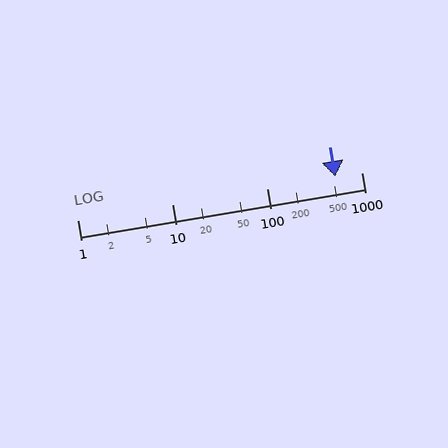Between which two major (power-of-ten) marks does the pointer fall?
The pointer is between 100 and 1000.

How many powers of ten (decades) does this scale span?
The scale spans 3 decades, from 1 to 1000.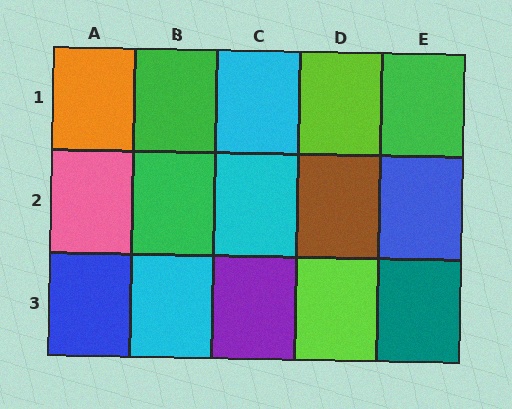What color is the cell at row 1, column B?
Green.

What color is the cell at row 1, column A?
Orange.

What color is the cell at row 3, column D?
Lime.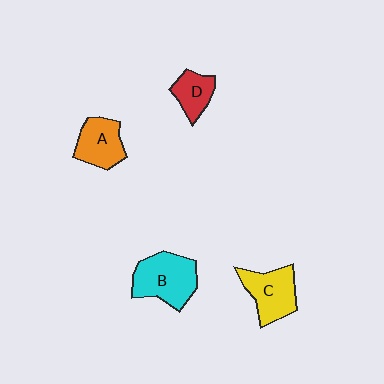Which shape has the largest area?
Shape B (cyan).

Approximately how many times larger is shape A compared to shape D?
Approximately 1.3 times.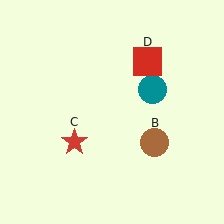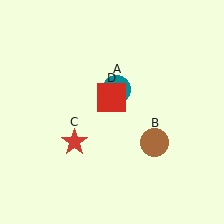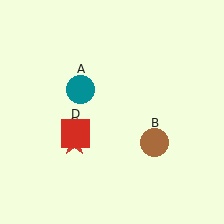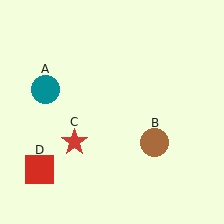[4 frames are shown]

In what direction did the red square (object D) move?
The red square (object D) moved down and to the left.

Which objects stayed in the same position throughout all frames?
Brown circle (object B) and red star (object C) remained stationary.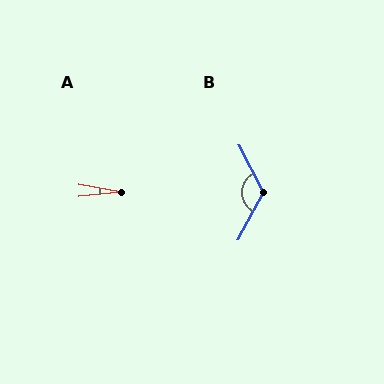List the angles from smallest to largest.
A (17°), B (124°).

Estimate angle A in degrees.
Approximately 17 degrees.